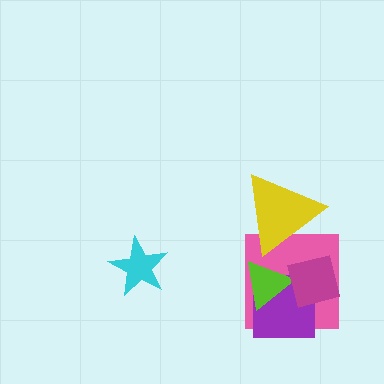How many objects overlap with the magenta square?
3 objects overlap with the magenta square.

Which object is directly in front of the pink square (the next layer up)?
The purple square is directly in front of the pink square.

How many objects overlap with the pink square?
4 objects overlap with the pink square.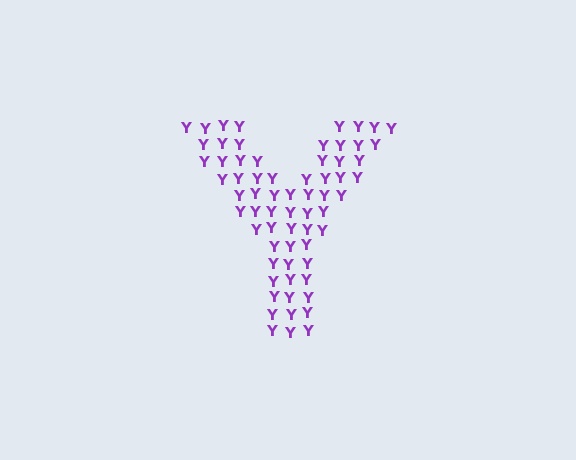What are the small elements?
The small elements are letter Y's.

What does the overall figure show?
The overall figure shows the letter Y.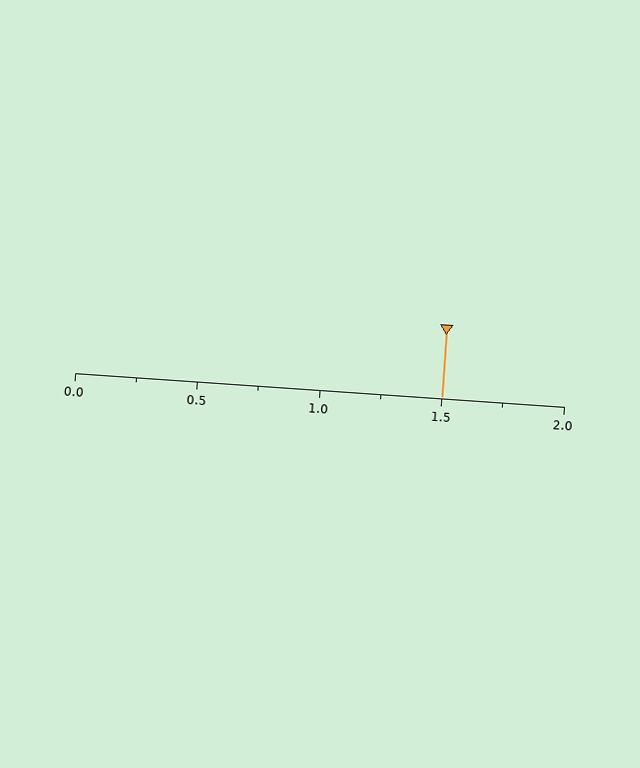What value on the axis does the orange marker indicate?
The marker indicates approximately 1.5.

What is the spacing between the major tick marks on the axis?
The major ticks are spaced 0.5 apart.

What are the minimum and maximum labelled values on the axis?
The axis runs from 0.0 to 2.0.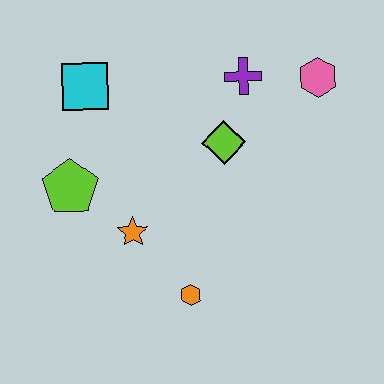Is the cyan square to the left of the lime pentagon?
No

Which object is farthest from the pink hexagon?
The lime pentagon is farthest from the pink hexagon.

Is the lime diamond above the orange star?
Yes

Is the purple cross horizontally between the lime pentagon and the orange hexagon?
No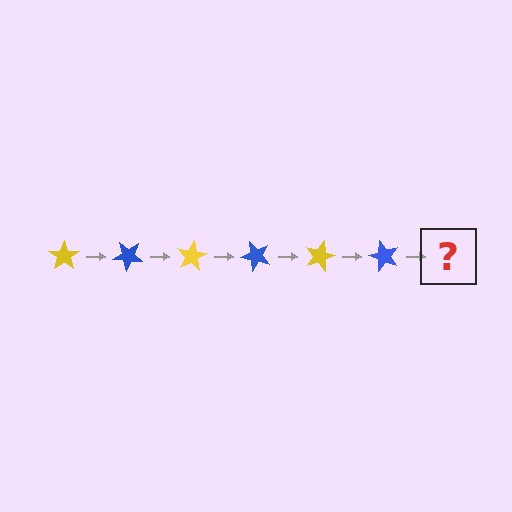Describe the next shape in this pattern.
It should be a yellow star, rotated 240 degrees from the start.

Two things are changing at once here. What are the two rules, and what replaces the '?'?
The two rules are that it rotates 40 degrees each step and the color cycles through yellow and blue. The '?' should be a yellow star, rotated 240 degrees from the start.